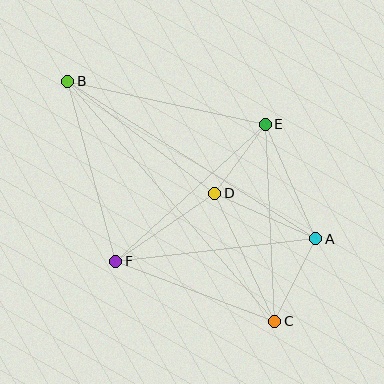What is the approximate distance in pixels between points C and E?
The distance between C and E is approximately 197 pixels.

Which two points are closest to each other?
Points D and E are closest to each other.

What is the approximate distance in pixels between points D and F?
The distance between D and F is approximately 120 pixels.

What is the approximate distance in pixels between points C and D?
The distance between C and D is approximately 141 pixels.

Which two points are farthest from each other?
Points B and C are farthest from each other.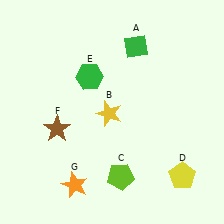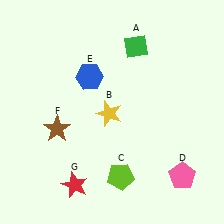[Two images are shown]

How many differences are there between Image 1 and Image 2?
There are 3 differences between the two images.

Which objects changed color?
D changed from yellow to pink. E changed from green to blue. G changed from orange to red.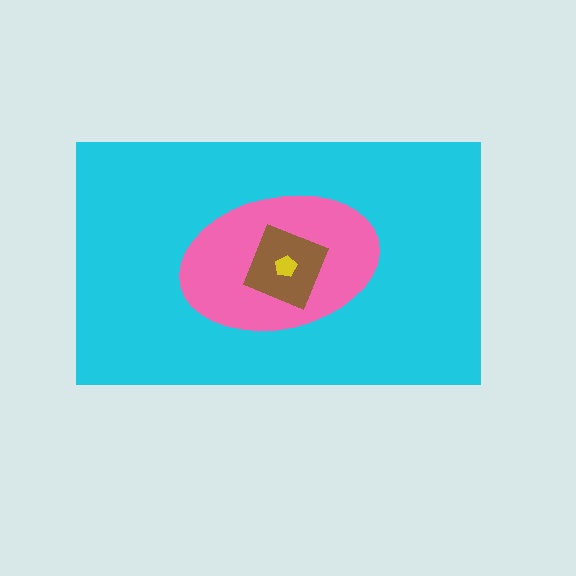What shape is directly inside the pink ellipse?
The brown diamond.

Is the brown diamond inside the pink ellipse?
Yes.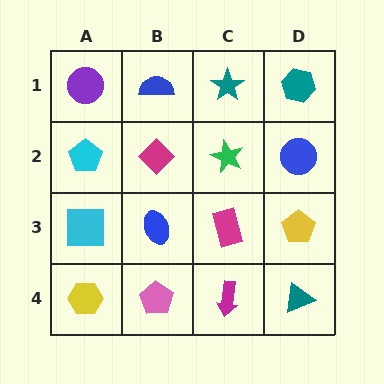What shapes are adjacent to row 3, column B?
A magenta diamond (row 2, column B), a pink pentagon (row 4, column B), a cyan square (row 3, column A), a magenta rectangle (row 3, column C).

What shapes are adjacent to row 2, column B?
A blue semicircle (row 1, column B), a blue ellipse (row 3, column B), a cyan pentagon (row 2, column A), a green star (row 2, column C).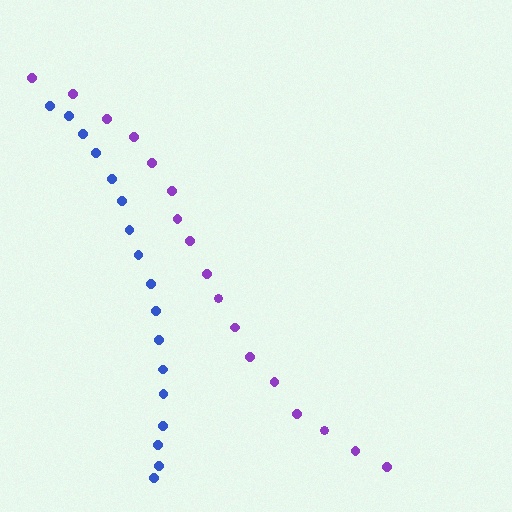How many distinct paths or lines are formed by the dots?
There are 2 distinct paths.